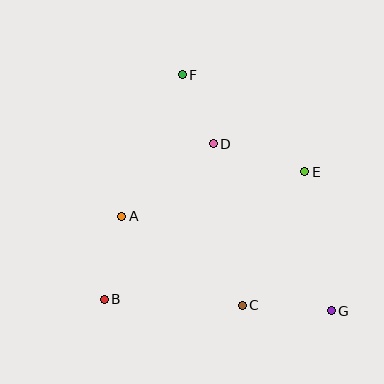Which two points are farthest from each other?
Points F and G are farthest from each other.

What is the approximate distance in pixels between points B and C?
The distance between B and C is approximately 139 pixels.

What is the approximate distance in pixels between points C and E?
The distance between C and E is approximately 148 pixels.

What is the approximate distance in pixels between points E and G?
The distance between E and G is approximately 141 pixels.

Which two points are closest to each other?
Points D and F are closest to each other.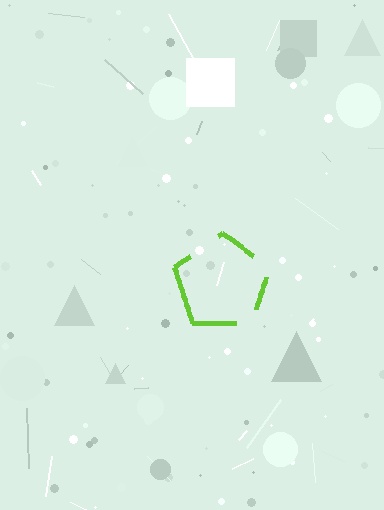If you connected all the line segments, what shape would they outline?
They would outline a pentagon.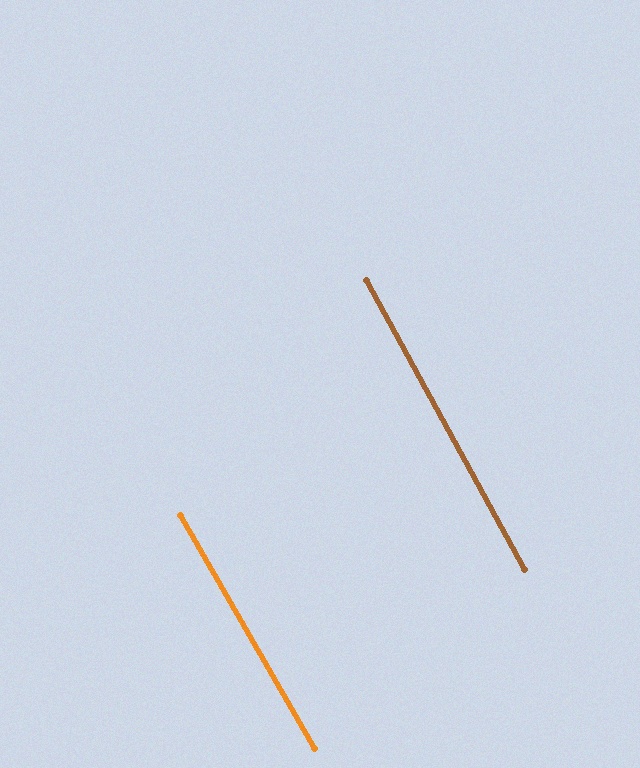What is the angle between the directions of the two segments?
Approximately 1 degree.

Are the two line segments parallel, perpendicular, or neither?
Parallel — their directions differ by only 1.3°.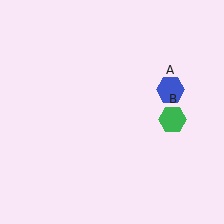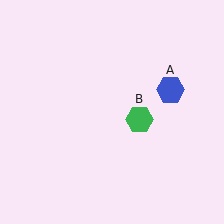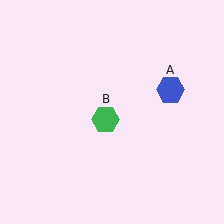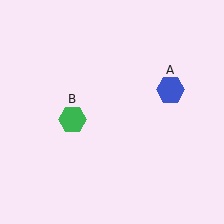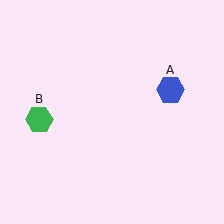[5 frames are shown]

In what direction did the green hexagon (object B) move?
The green hexagon (object B) moved left.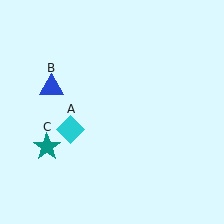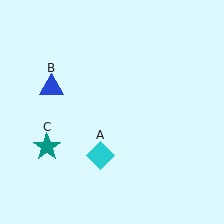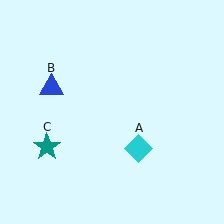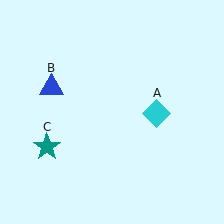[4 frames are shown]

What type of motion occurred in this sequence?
The cyan diamond (object A) rotated counterclockwise around the center of the scene.